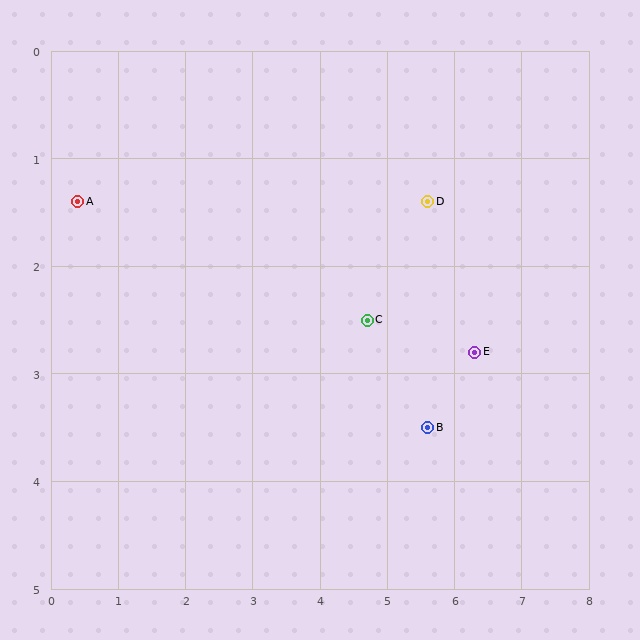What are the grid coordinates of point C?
Point C is at approximately (4.7, 2.5).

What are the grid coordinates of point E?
Point E is at approximately (6.3, 2.8).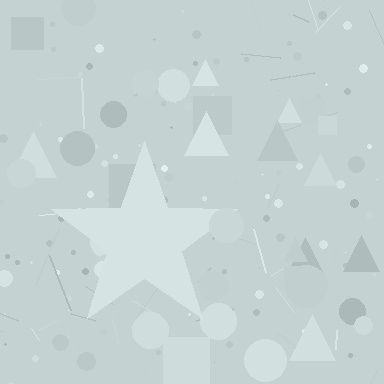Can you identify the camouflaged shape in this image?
The camouflaged shape is a star.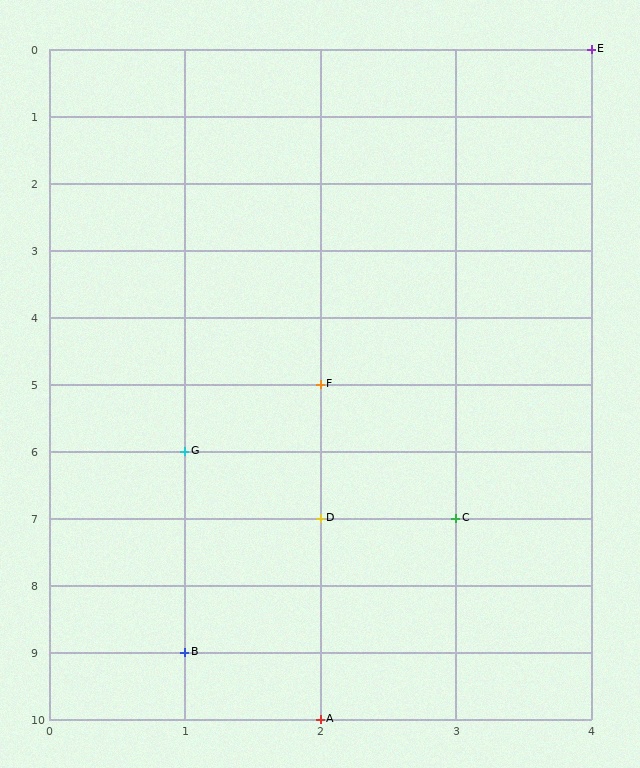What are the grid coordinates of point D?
Point D is at grid coordinates (2, 7).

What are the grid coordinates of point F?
Point F is at grid coordinates (2, 5).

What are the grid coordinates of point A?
Point A is at grid coordinates (2, 10).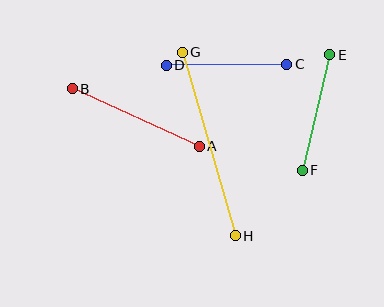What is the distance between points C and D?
The distance is approximately 120 pixels.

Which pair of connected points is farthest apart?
Points G and H are farthest apart.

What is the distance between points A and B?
The distance is approximately 140 pixels.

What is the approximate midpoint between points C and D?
The midpoint is at approximately (226, 65) pixels.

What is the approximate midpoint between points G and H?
The midpoint is at approximately (209, 144) pixels.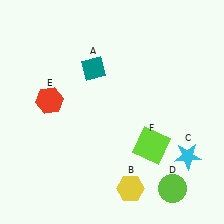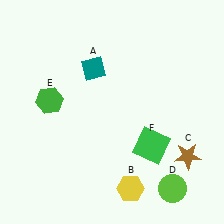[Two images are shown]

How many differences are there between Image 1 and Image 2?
There are 3 differences between the two images.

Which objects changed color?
C changed from cyan to brown. E changed from red to green. F changed from lime to green.